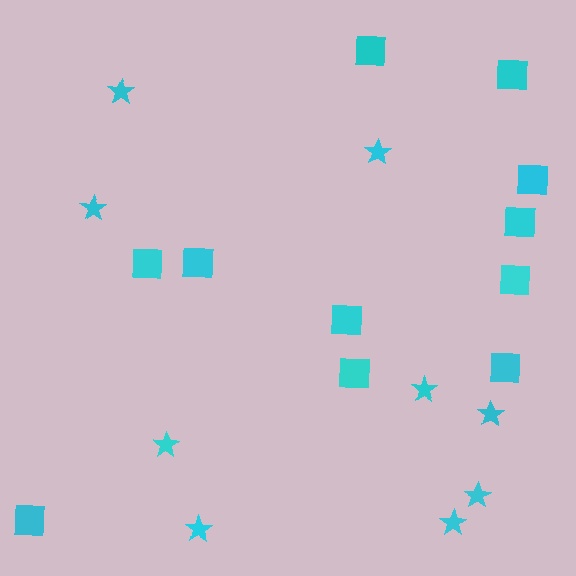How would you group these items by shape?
There are 2 groups: one group of stars (9) and one group of squares (11).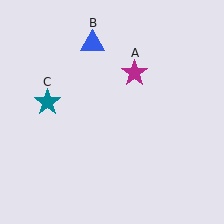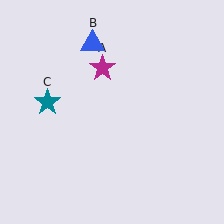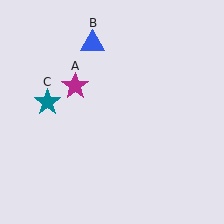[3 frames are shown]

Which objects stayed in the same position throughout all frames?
Blue triangle (object B) and teal star (object C) remained stationary.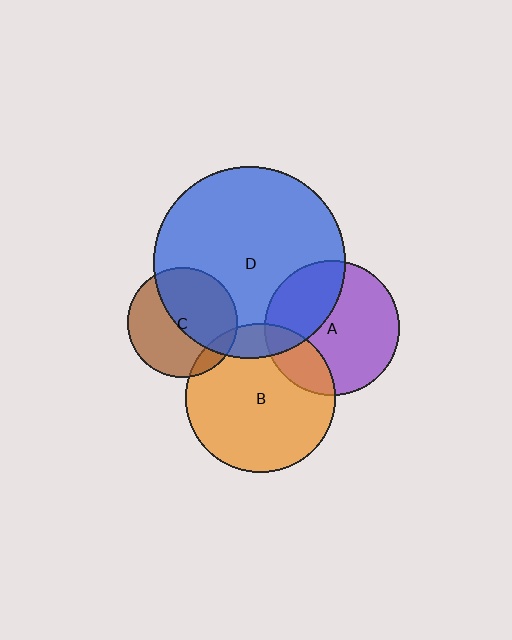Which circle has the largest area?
Circle D (blue).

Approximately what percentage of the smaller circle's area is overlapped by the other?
Approximately 50%.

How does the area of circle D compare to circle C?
Approximately 3.1 times.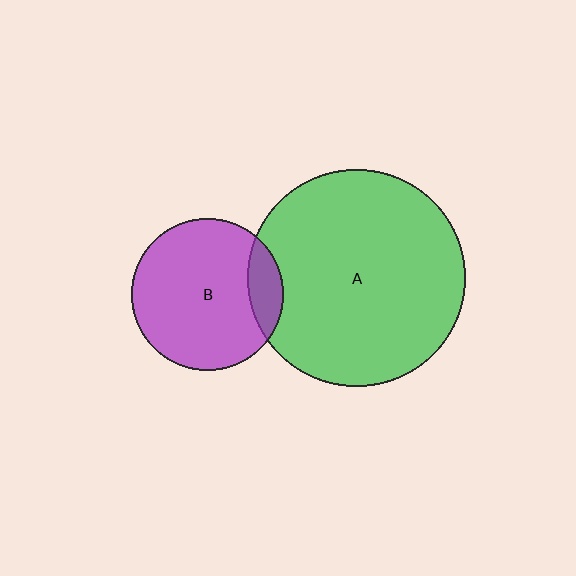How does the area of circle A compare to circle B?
Approximately 2.0 times.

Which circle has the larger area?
Circle A (green).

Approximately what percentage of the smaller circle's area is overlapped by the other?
Approximately 15%.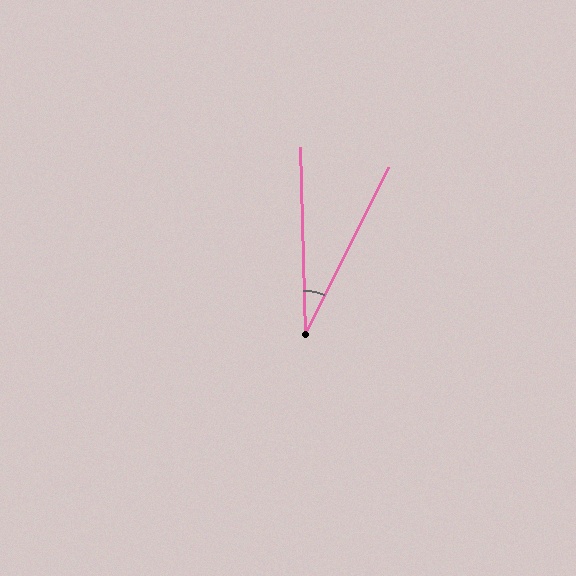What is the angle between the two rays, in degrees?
Approximately 28 degrees.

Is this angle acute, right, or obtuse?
It is acute.